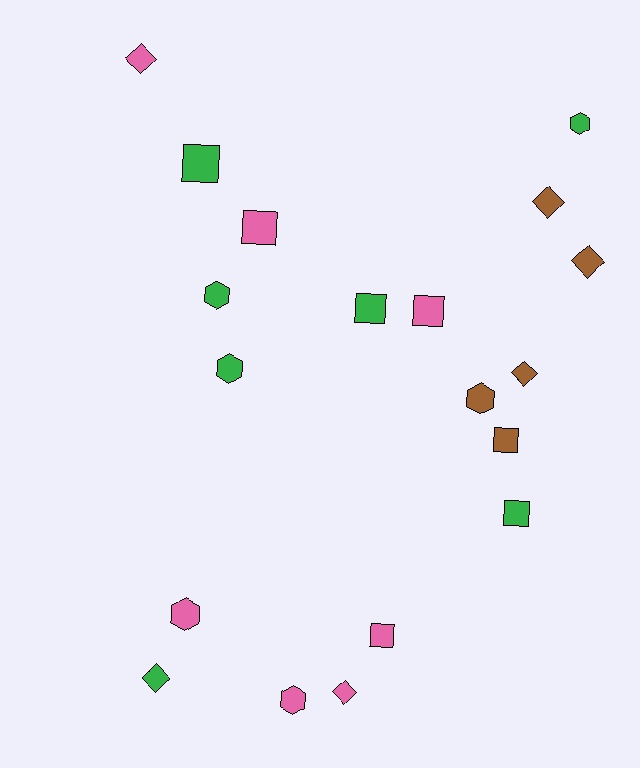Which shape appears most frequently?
Square, with 7 objects.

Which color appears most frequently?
Green, with 7 objects.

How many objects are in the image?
There are 19 objects.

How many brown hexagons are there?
There is 1 brown hexagon.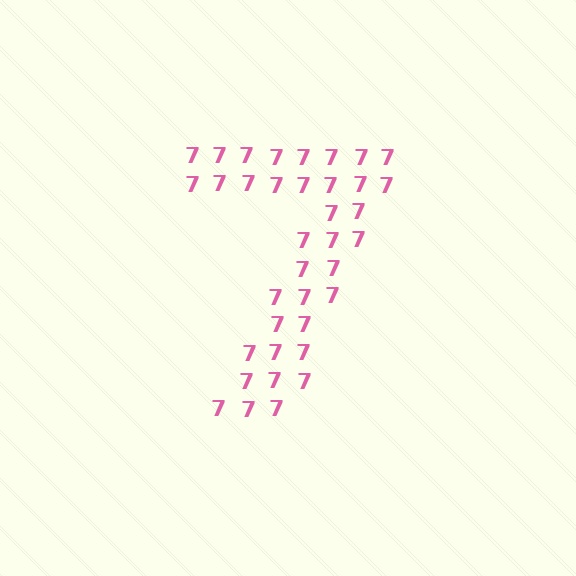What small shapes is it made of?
It is made of small digit 7's.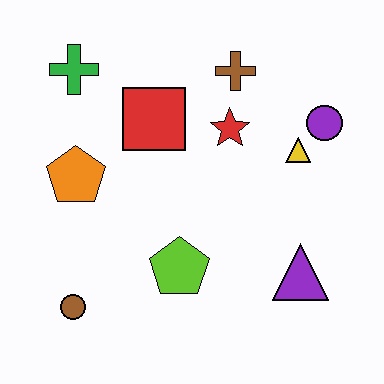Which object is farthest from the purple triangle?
The green cross is farthest from the purple triangle.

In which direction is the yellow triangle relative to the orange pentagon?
The yellow triangle is to the right of the orange pentagon.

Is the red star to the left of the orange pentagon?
No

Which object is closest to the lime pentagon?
The brown circle is closest to the lime pentagon.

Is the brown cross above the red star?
Yes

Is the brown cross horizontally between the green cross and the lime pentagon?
No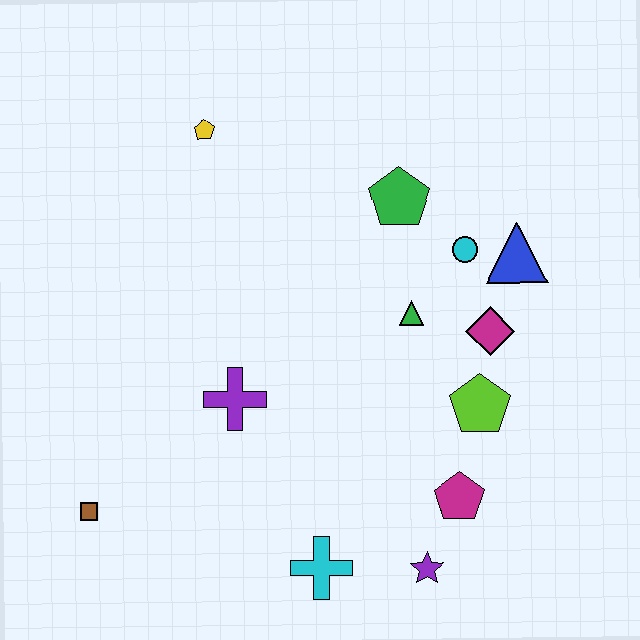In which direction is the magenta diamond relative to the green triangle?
The magenta diamond is to the right of the green triangle.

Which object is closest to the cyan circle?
The blue triangle is closest to the cyan circle.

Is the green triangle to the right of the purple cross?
Yes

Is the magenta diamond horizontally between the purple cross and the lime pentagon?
No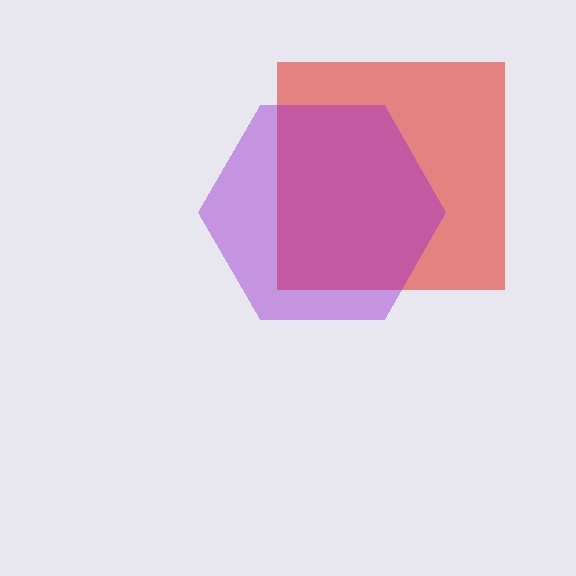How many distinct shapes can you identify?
There are 2 distinct shapes: a red square, a purple hexagon.